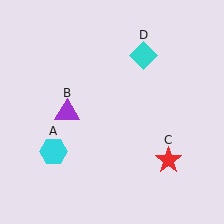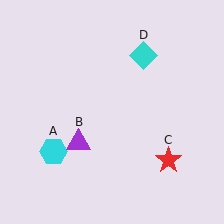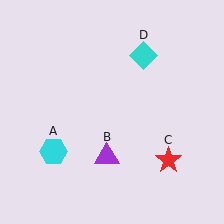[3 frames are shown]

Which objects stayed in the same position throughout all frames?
Cyan hexagon (object A) and red star (object C) and cyan diamond (object D) remained stationary.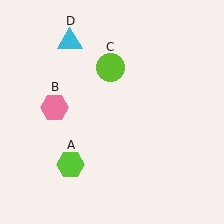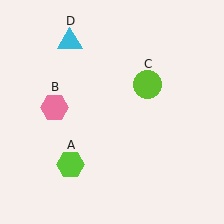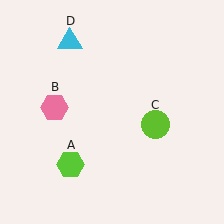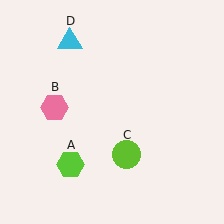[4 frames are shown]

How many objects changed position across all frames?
1 object changed position: lime circle (object C).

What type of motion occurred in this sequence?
The lime circle (object C) rotated clockwise around the center of the scene.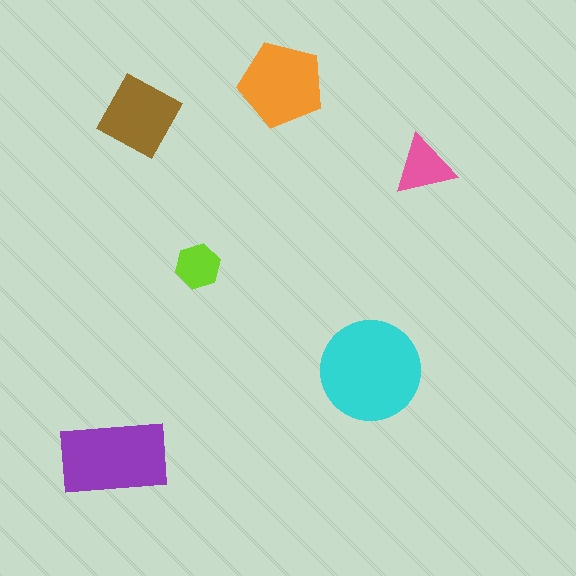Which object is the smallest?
The lime hexagon.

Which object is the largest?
The cyan circle.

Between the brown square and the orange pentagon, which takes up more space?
The orange pentagon.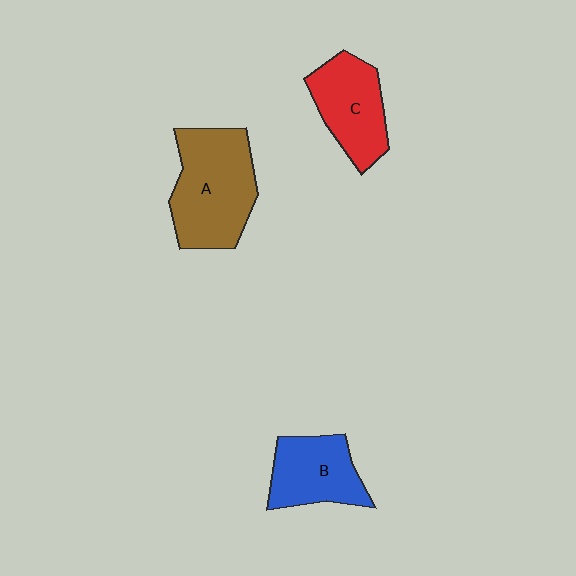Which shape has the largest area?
Shape A (brown).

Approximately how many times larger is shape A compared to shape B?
Approximately 1.5 times.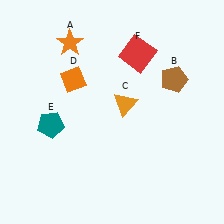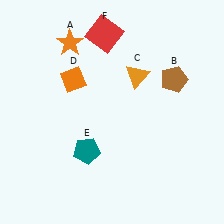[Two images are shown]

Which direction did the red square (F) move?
The red square (F) moved left.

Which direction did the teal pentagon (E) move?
The teal pentagon (E) moved right.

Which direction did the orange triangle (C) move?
The orange triangle (C) moved up.